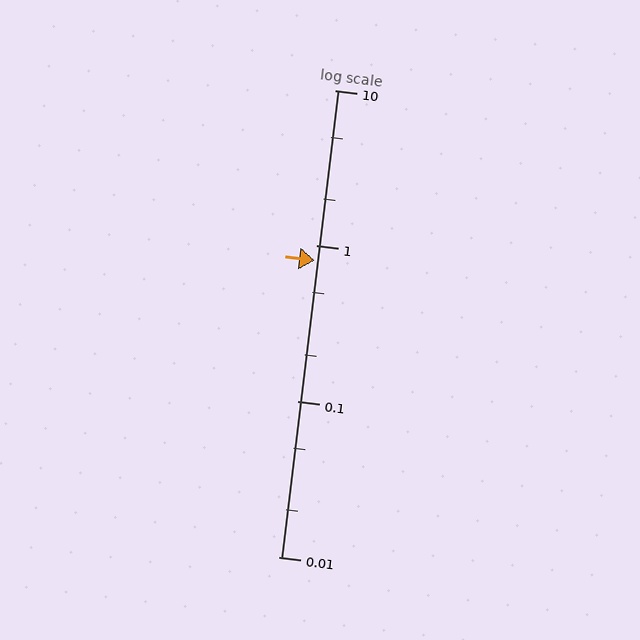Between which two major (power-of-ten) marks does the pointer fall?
The pointer is between 0.1 and 1.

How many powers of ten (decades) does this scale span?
The scale spans 3 decades, from 0.01 to 10.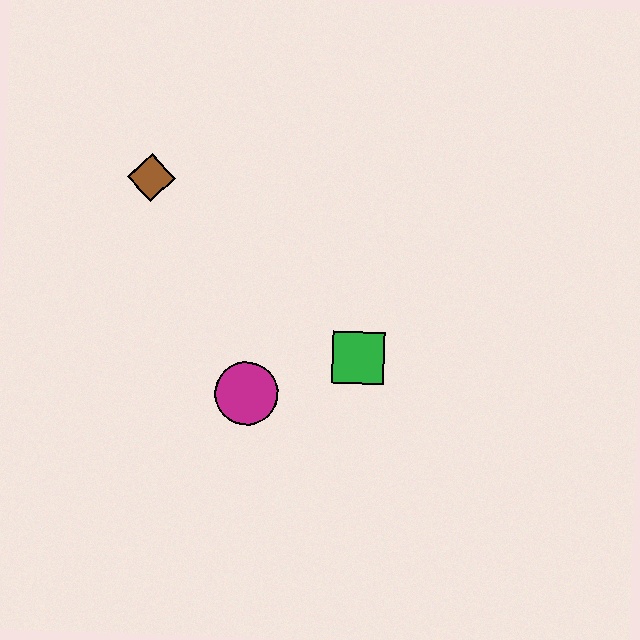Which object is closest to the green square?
The magenta circle is closest to the green square.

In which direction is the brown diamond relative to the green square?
The brown diamond is to the left of the green square.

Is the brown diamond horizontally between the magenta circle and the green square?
No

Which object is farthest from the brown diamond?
The green square is farthest from the brown diamond.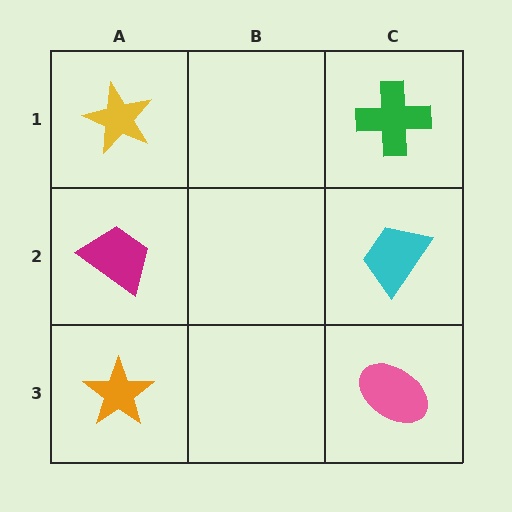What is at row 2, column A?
A magenta trapezoid.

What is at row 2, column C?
A cyan trapezoid.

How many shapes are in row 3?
2 shapes.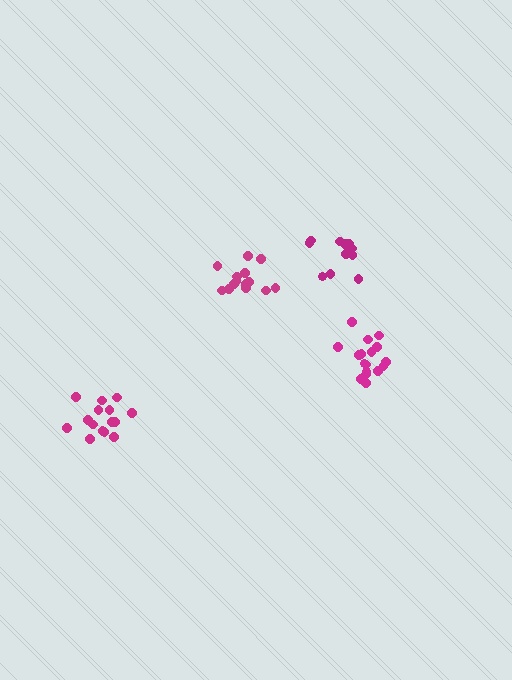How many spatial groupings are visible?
There are 4 spatial groupings.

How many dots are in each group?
Group 1: 15 dots, Group 2: 12 dots, Group 3: 17 dots, Group 4: 15 dots (59 total).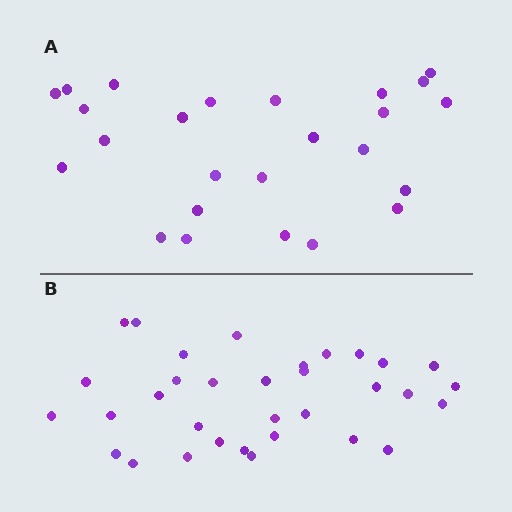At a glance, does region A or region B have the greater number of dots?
Region B (the bottom region) has more dots.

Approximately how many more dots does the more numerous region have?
Region B has roughly 8 or so more dots than region A.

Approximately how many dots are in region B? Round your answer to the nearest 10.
About 30 dots. (The exact count is 33, which rounds to 30.)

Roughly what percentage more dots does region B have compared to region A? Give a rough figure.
About 30% more.